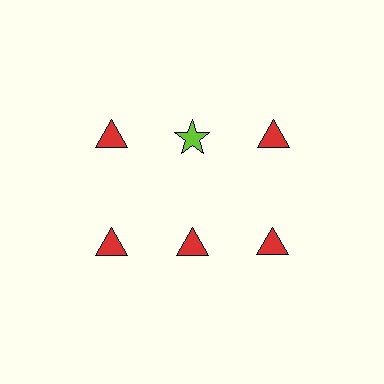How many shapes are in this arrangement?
There are 6 shapes arranged in a grid pattern.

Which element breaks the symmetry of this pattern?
The lime star in the top row, second from left column breaks the symmetry. All other shapes are red triangles.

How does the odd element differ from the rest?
It differs in both color (lime instead of red) and shape (star instead of triangle).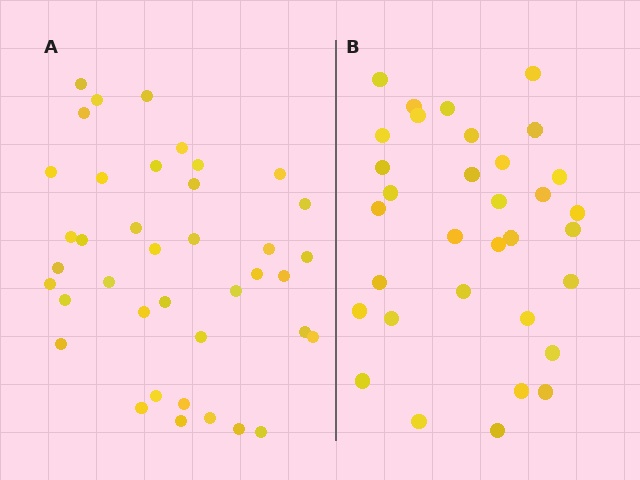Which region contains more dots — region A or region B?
Region A (the left region) has more dots.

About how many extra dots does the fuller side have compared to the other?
Region A has about 6 more dots than region B.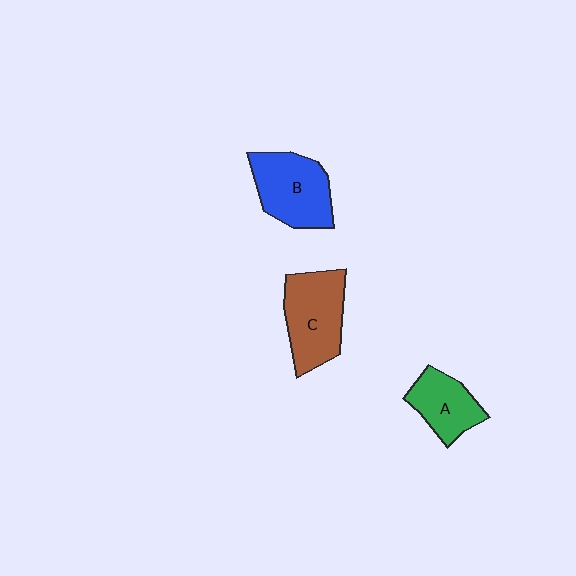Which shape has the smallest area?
Shape A (green).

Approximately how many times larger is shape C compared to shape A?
Approximately 1.4 times.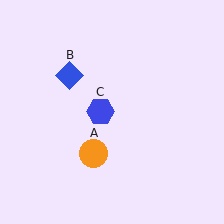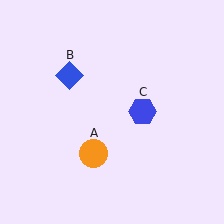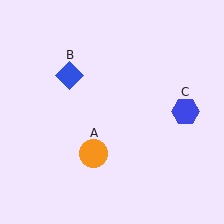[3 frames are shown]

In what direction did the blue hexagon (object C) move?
The blue hexagon (object C) moved right.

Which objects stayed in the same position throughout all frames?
Orange circle (object A) and blue diamond (object B) remained stationary.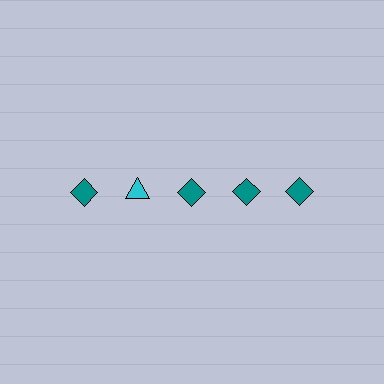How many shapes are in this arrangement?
There are 5 shapes arranged in a grid pattern.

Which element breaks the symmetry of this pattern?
The cyan triangle in the top row, second from left column breaks the symmetry. All other shapes are teal diamonds.